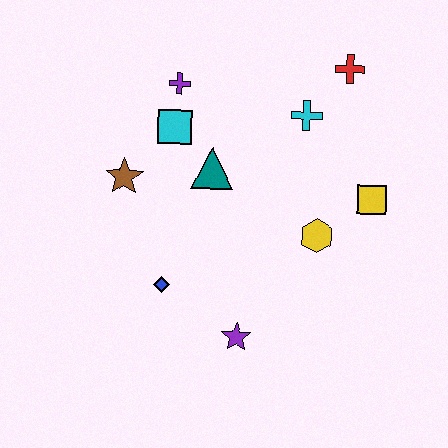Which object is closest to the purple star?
The blue diamond is closest to the purple star.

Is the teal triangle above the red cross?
No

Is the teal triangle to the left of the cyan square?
No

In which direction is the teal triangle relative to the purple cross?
The teal triangle is below the purple cross.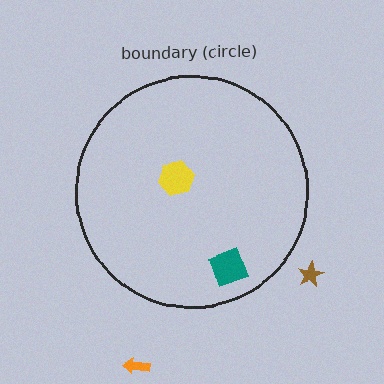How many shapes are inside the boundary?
2 inside, 2 outside.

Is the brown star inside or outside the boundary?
Outside.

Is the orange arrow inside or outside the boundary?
Outside.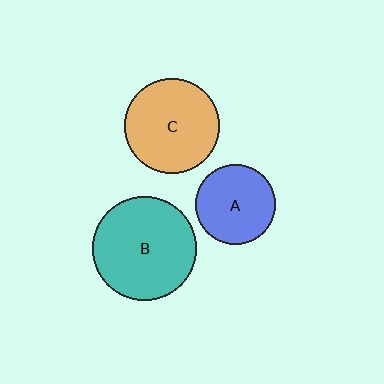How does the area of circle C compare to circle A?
Approximately 1.4 times.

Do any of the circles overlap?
No, none of the circles overlap.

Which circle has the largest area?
Circle B (teal).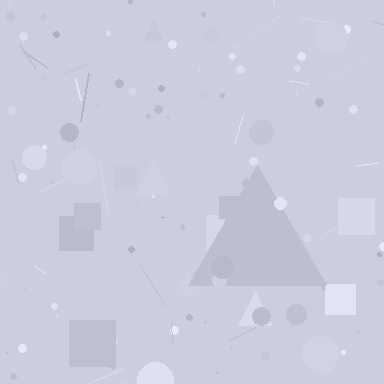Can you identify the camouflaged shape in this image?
The camouflaged shape is a triangle.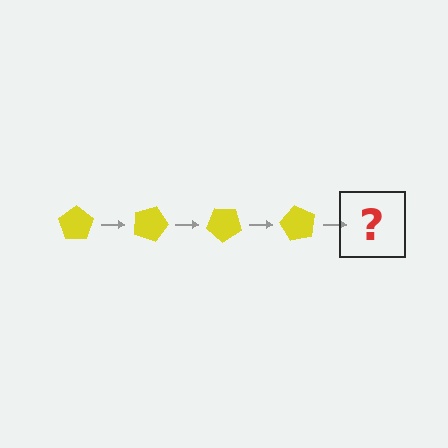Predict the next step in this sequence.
The next step is a yellow pentagon rotated 80 degrees.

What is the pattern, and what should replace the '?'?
The pattern is that the pentagon rotates 20 degrees each step. The '?' should be a yellow pentagon rotated 80 degrees.